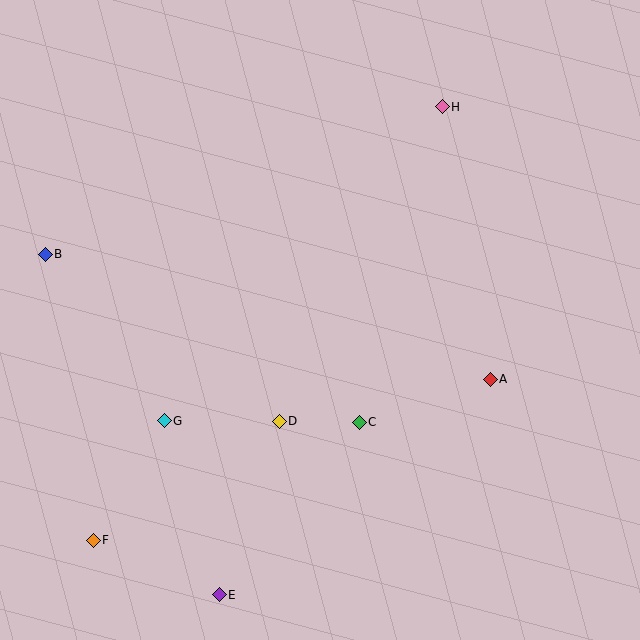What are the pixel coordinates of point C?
Point C is at (359, 422).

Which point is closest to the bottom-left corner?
Point F is closest to the bottom-left corner.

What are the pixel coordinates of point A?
Point A is at (490, 379).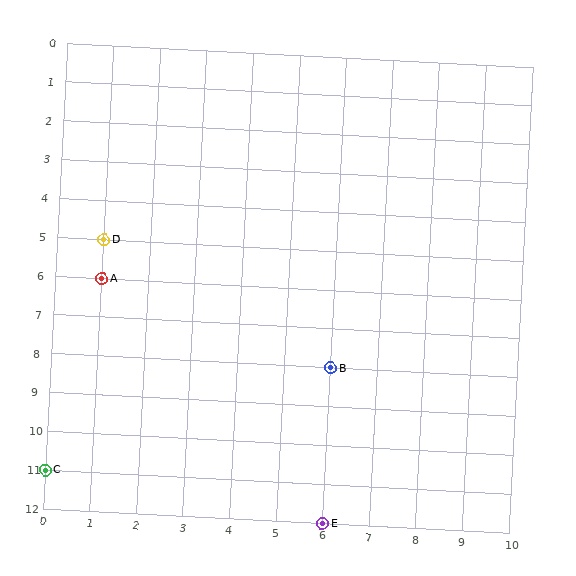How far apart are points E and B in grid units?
Points E and B are 4 rows apart.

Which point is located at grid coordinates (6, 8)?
Point B is at (6, 8).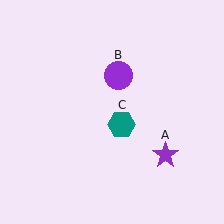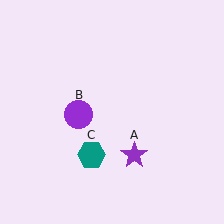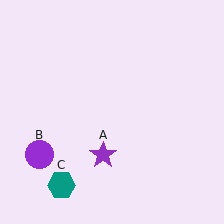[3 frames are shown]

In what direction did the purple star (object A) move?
The purple star (object A) moved left.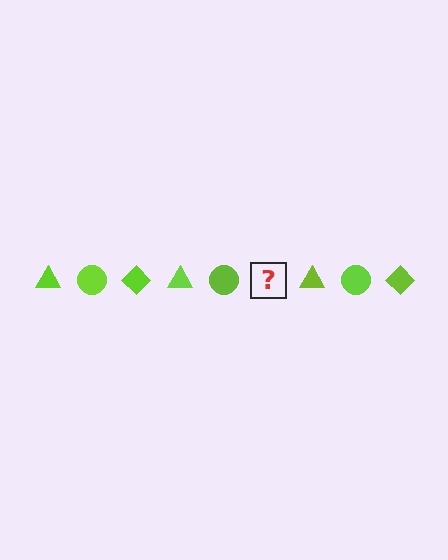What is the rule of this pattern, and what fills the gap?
The rule is that the pattern cycles through triangle, circle, diamond shapes in lime. The gap should be filled with a lime diamond.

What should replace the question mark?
The question mark should be replaced with a lime diamond.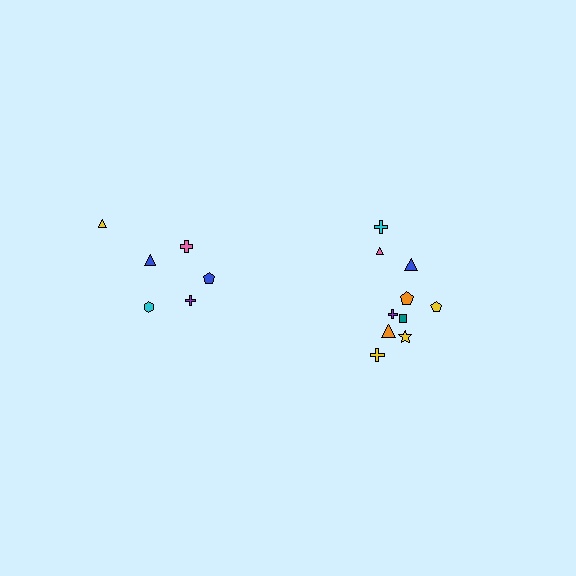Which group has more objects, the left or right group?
The right group.